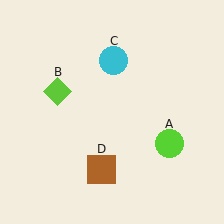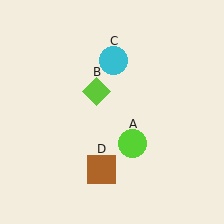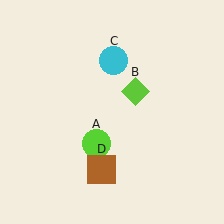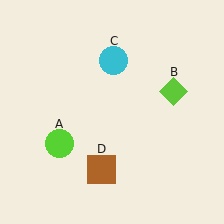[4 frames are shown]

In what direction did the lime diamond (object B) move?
The lime diamond (object B) moved right.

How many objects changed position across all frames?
2 objects changed position: lime circle (object A), lime diamond (object B).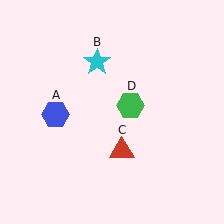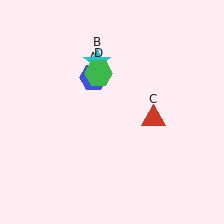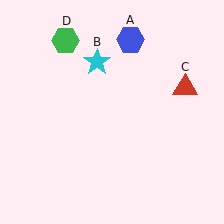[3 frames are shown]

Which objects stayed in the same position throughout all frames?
Cyan star (object B) remained stationary.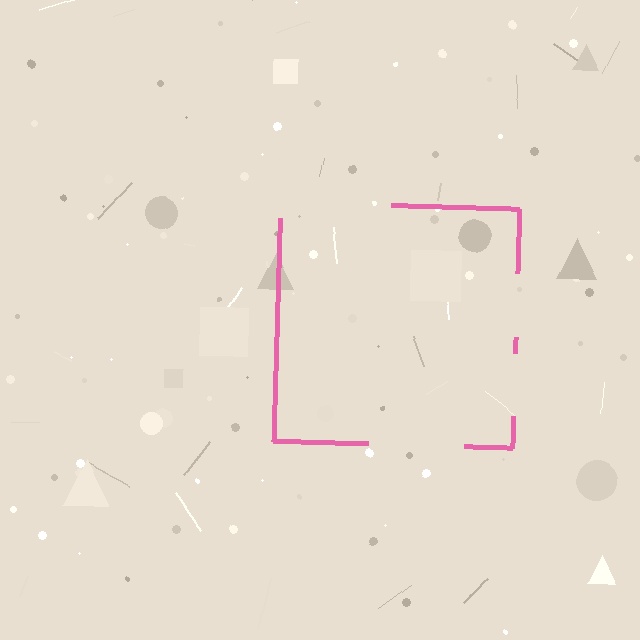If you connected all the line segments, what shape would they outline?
They would outline a square.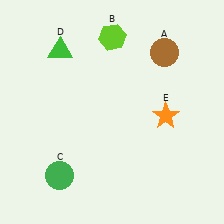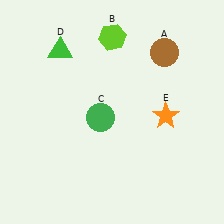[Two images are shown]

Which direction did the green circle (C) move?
The green circle (C) moved up.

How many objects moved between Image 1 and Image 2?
1 object moved between the two images.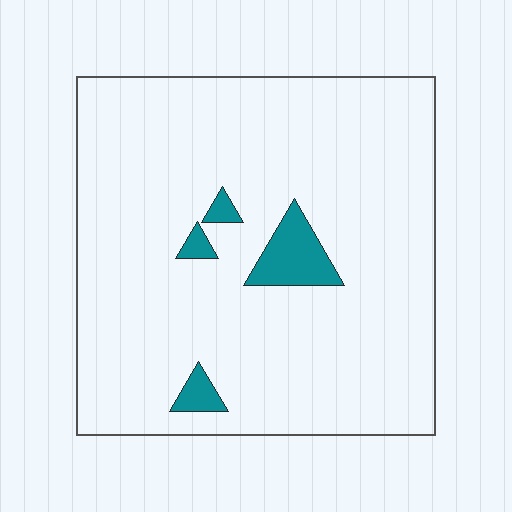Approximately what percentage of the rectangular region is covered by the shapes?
Approximately 5%.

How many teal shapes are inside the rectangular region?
4.